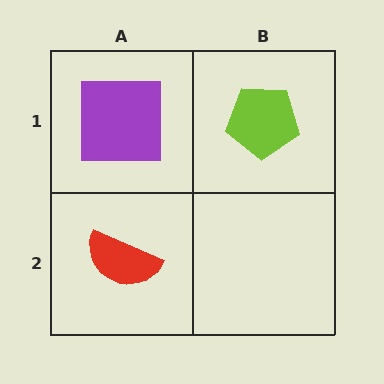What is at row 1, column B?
A lime pentagon.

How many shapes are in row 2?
1 shape.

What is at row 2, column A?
A red semicircle.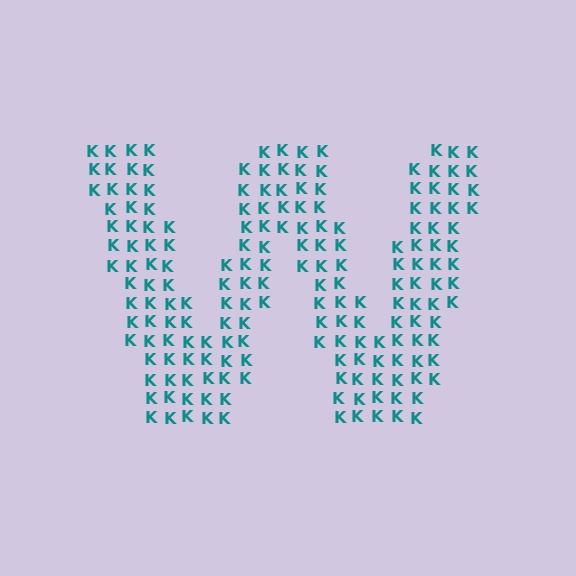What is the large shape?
The large shape is the letter W.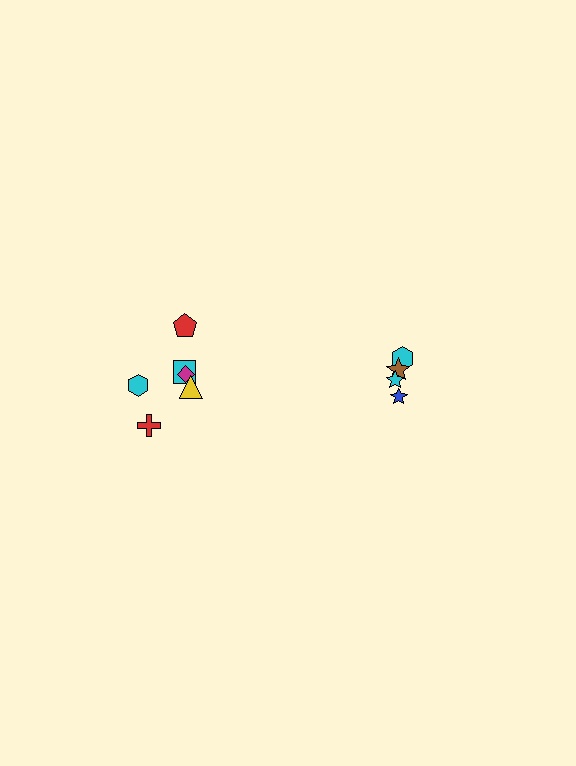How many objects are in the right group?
There are 4 objects.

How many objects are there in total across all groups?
There are 10 objects.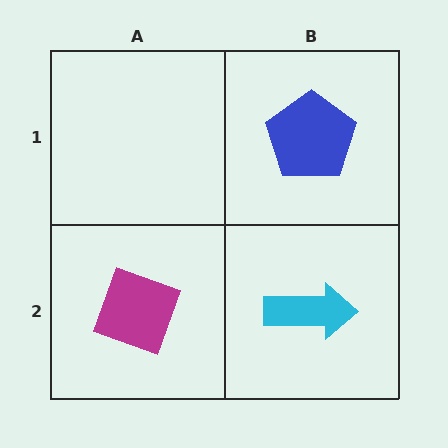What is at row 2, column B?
A cyan arrow.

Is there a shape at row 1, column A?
No, that cell is empty.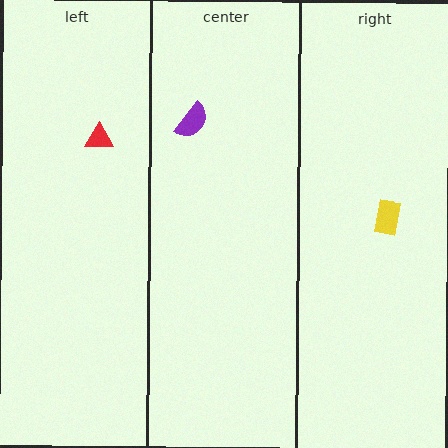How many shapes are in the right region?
1.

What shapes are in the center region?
The purple semicircle.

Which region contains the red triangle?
The left region.